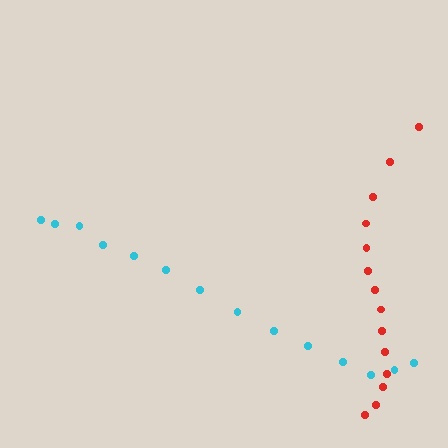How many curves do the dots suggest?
There are 2 distinct paths.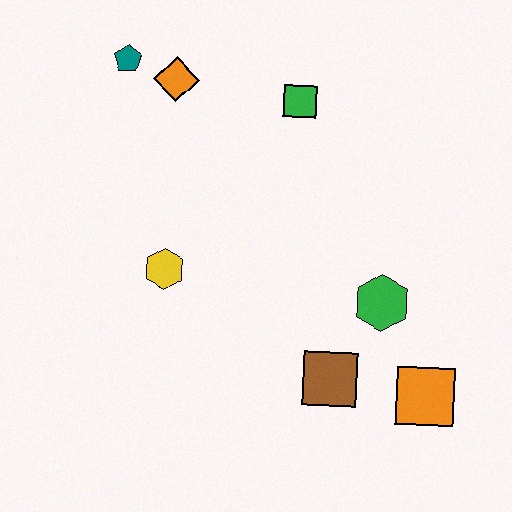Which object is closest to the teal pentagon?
The orange diamond is closest to the teal pentagon.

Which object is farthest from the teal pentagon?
The orange square is farthest from the teal pentagon.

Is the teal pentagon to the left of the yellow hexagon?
Yes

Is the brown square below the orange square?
No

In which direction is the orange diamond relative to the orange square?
The orange diamond is above the orange square.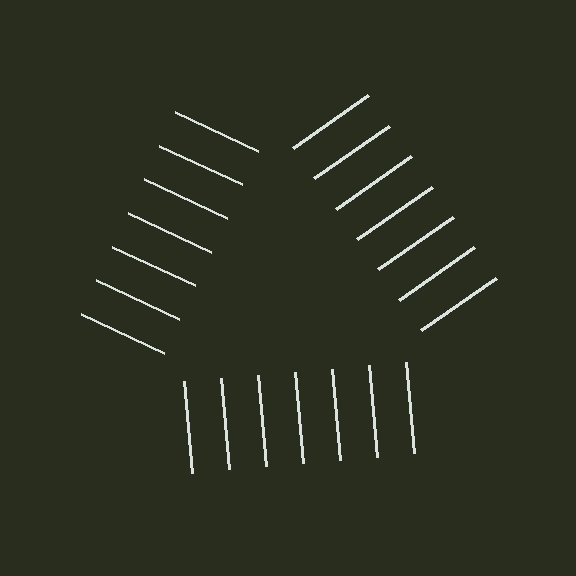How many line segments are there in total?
21 — 7 along each of the 3 edges.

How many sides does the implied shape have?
3 sides — the line-ends trace a triangle.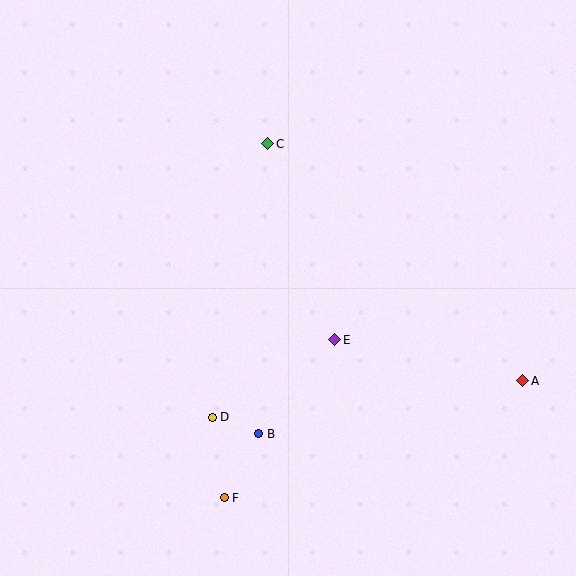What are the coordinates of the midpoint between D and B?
The midpoint between D and B is at (235, 426).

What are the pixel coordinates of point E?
Point E is at (335, 340).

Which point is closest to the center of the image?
Point E at (335, 340) is closest to the center.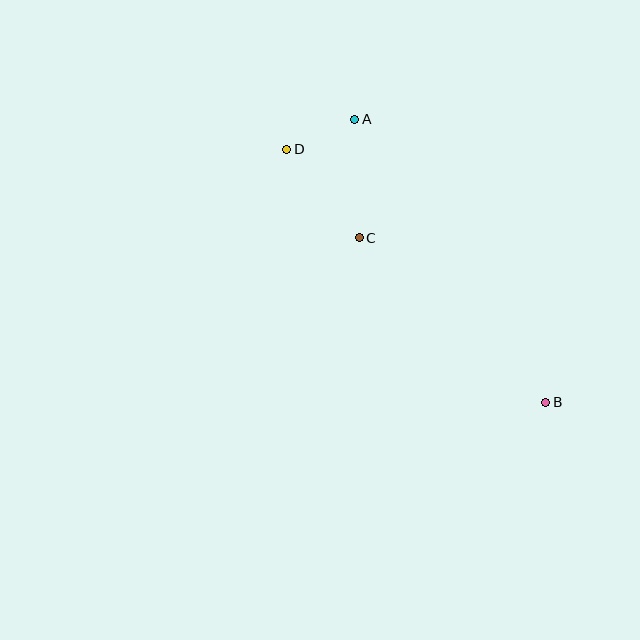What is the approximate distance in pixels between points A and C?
The distance between A and C is approximately 119 pixels.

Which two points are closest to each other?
Points A and D are closest to each other.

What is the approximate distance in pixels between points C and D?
The distance between C and D is approximately 114 pixels.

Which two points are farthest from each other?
Points B and D are farthest from each other.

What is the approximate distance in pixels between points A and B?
The distance between A and B is approximately 341 pixels.